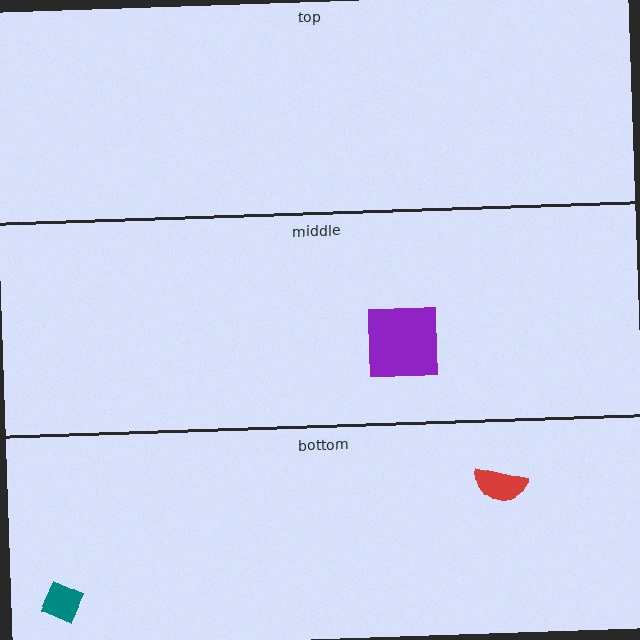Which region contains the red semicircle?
The bottom region.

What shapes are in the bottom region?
The teal diamond, the red semicircle.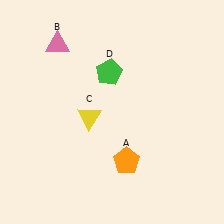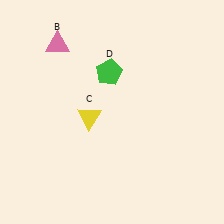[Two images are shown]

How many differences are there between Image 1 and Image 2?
There is 1 difference between the two images.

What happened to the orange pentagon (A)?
The orange pentagon (A) was removed in Image 2. It was in the bottom-right area of Image 1.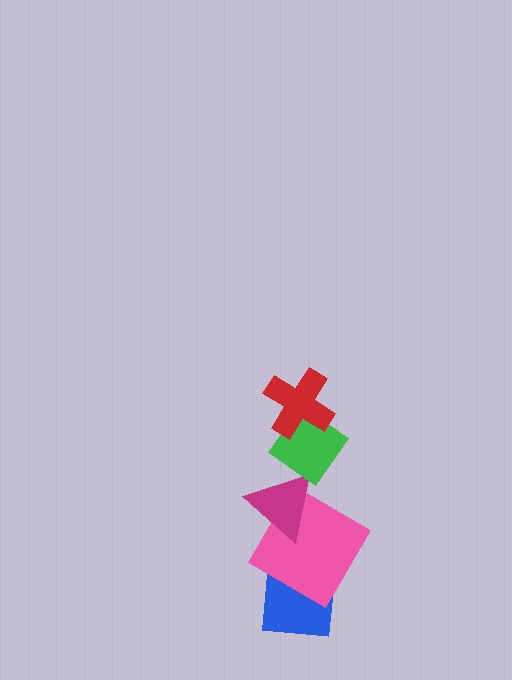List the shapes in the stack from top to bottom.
From top to bottom: the red cross, the green diamond, the magenta triangle, the pink diamond, the blue square.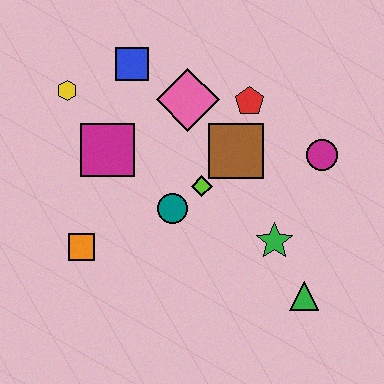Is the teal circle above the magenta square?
No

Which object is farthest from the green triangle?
The yellow hexagon is farthest from the green triangle.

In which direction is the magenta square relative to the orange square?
The magenta square is above the orange square.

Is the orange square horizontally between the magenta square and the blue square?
No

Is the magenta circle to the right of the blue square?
Yes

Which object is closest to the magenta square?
The yellow hexagon is closest to the magenta square.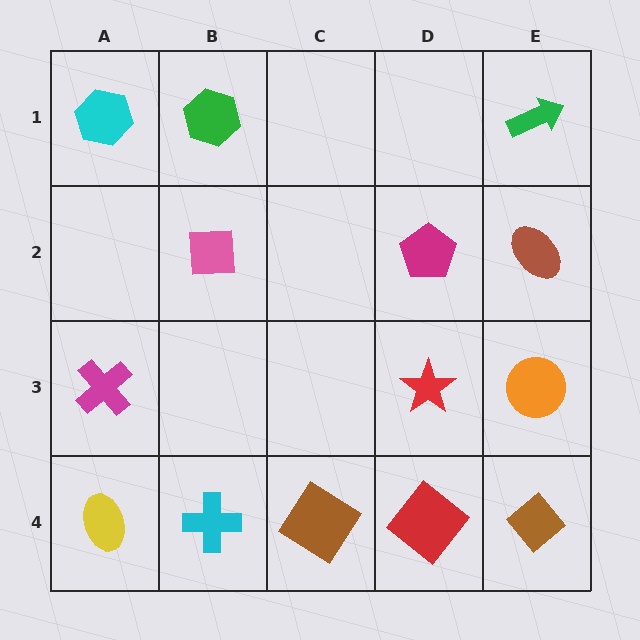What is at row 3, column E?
An orange circle.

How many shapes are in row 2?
3 shapes.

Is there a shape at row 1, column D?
No, that cell is empty.